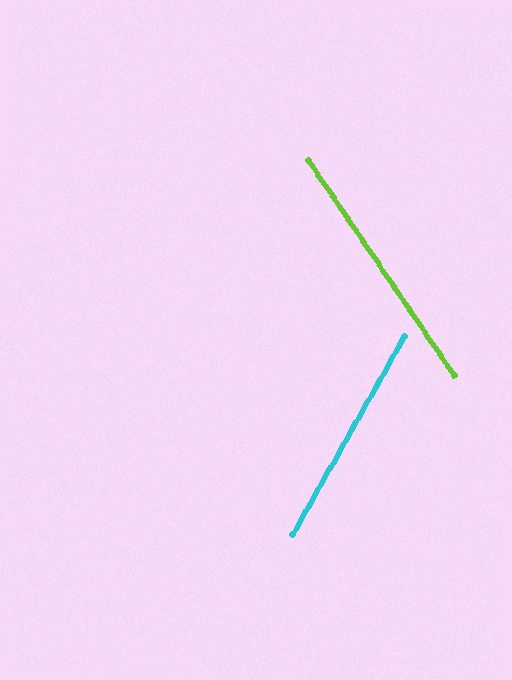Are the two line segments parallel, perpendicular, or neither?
Neither parallel nor perpendicular — they differ by about 64°.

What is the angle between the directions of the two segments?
Approximately 64 degrees.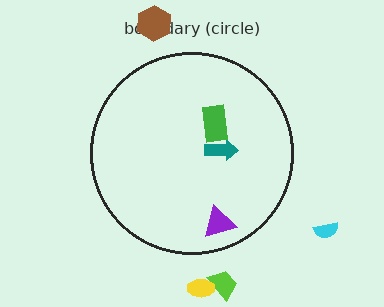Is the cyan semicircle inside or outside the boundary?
Outside.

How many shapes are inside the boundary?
3 inside, 4 outside.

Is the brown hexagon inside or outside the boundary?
Outside.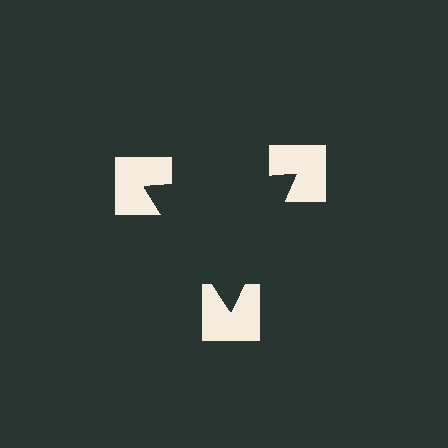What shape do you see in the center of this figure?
An illusory triangle — its edges are inferred from the aligned wedge cuts in the notched squares, not physically drawn.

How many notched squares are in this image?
There are 3 — one at each vertex of the illusory triangle.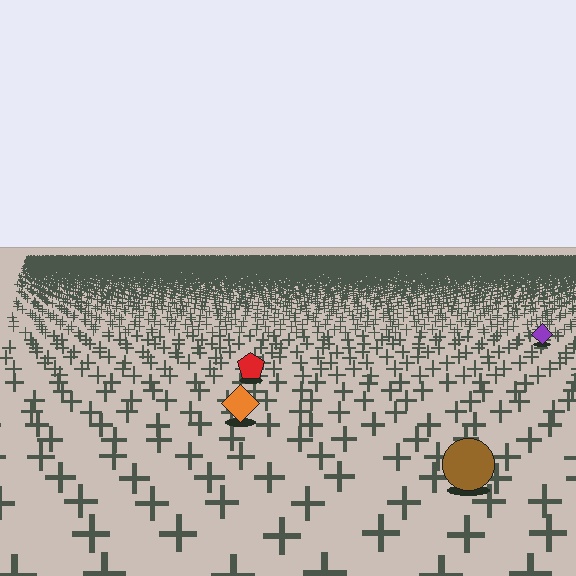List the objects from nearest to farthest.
From nearest to farthest: the brown circle, the orange diamond, the red pentagon, the purple diamond.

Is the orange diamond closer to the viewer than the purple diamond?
Yes. The orange diamond is closer — you can tell from the texture gradient: the ground texture is coarser near it.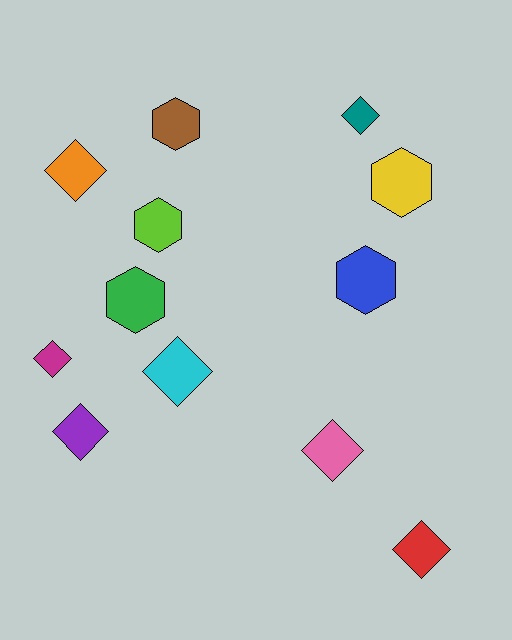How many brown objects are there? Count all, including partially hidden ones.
There is 1 brown object.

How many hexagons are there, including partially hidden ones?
There are 5 hexagons.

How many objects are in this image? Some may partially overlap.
There are 12 objects.